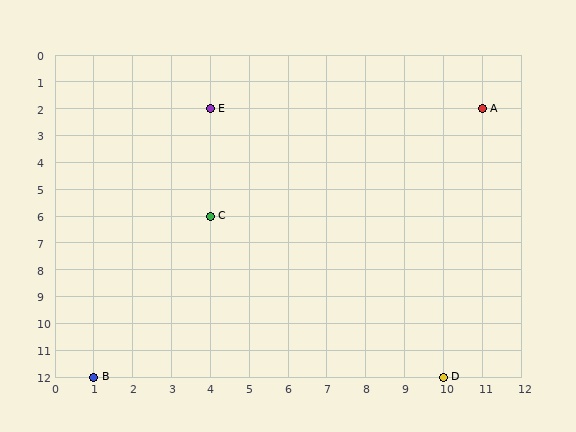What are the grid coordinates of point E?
Point E is at grid coordinates (4, 2).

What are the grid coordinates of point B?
Point B is at grid coordinates (1, 12).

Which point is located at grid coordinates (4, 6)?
Point C is at (4, 6).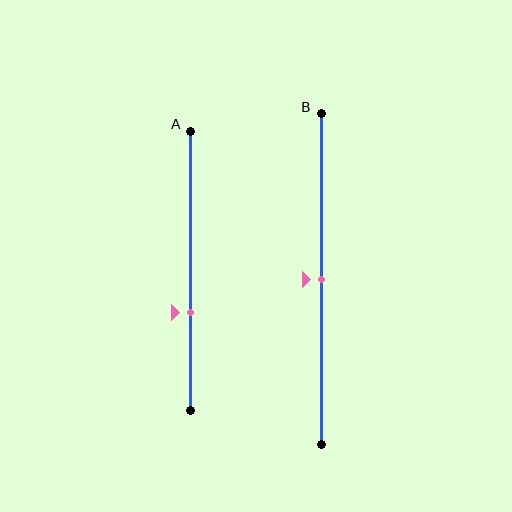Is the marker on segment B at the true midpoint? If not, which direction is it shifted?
Yes, the marker on segment B is at the true midpoint.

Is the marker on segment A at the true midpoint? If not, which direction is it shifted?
No, the marker on segment A is shifted downward by about 15% of the segment length.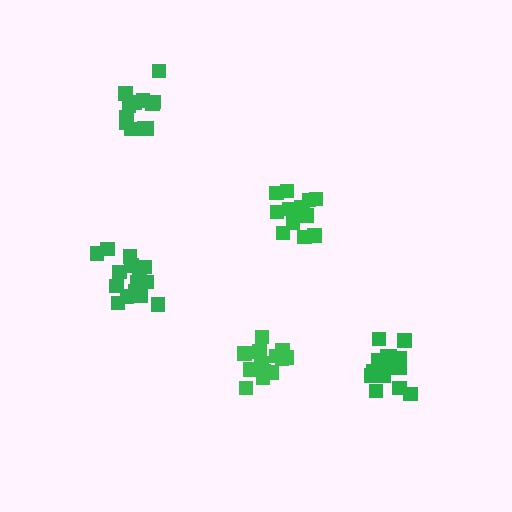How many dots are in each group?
Group 1: 15 dots, Group 2: 13 dots, Group 3: 15 dots, Group 4: 12 dots, Group 5: 17 dots (72 total).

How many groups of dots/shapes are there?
There are 5 groups.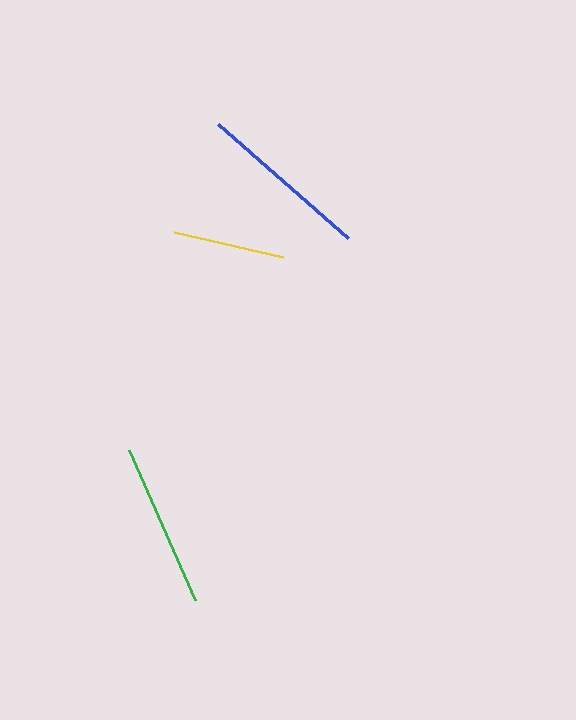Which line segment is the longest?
The blue line is the longest at approximately 173 pixels.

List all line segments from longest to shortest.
From longest to shortest: blue, green, yellow.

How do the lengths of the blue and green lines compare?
The blue and green lines are approximately the same length.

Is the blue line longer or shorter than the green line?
The blue line is longer than the green line.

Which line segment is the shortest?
The yellow line is the shortest at approximately 111 pixels.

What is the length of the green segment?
The green segment is approximately 164 pixels long.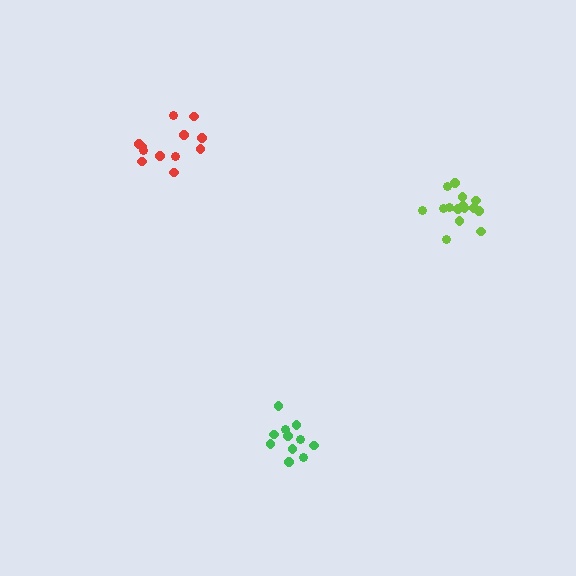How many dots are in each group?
Group 1: 11 dots, Group 2: 12 dots, Group 3: 15 dots (38 total).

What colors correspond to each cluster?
The clusters are colored: green, red, lime.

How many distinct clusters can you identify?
There are 3 distinct clusters.